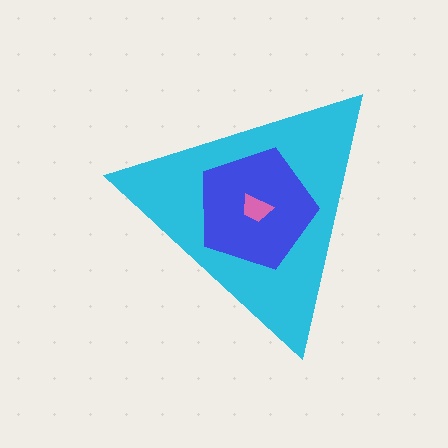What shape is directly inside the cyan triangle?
The blue pentagon.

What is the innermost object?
The pink trapezoid.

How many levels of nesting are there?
3.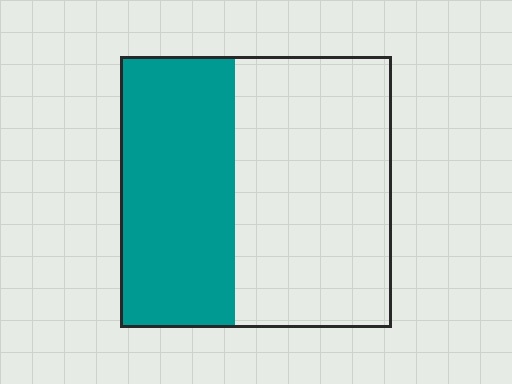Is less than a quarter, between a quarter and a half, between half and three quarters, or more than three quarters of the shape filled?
Between a quarter and a half.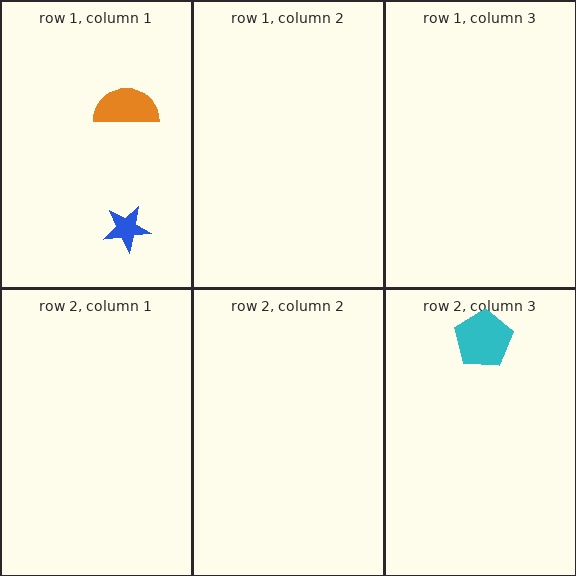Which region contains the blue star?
The row 1, column 1 region.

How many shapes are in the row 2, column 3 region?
1.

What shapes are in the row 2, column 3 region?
The cyan pentagon.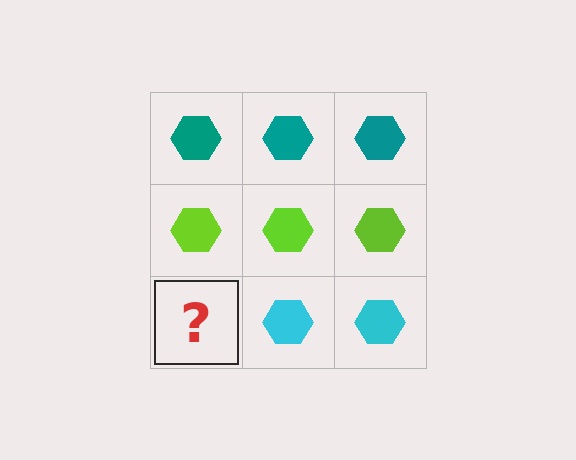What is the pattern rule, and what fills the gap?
The rule is that each row has a consistent color. The gap should be filled with a cyan hexagon.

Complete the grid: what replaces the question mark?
The question mark should be replaced with a cyan hexagon.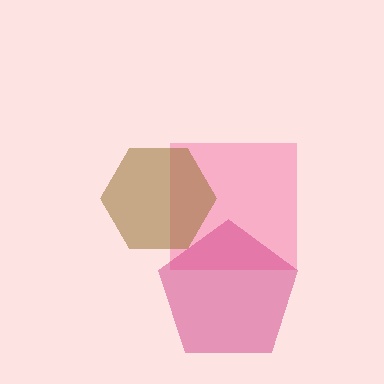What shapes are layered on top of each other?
The layered shapes are: a pink square, a brown hexagon, a magenta pentagon.